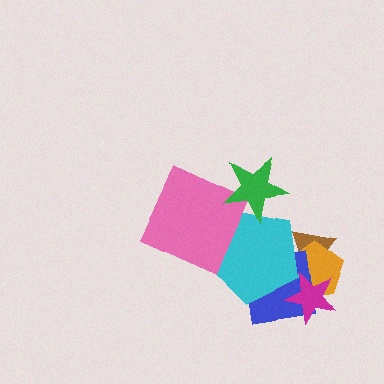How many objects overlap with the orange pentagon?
4 objects overlap with the orange pentagon.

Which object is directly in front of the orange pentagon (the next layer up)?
The blue square is directly in front of the orange pentagon.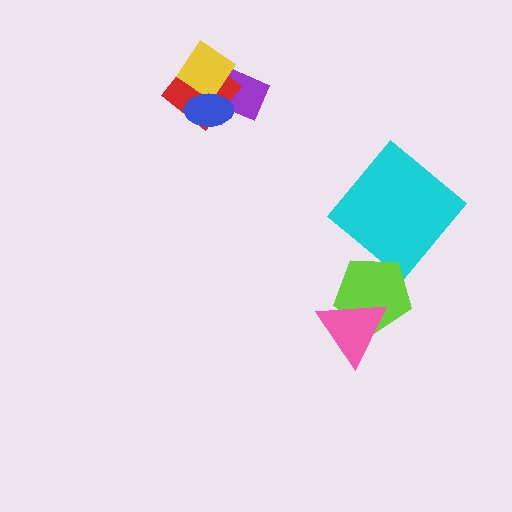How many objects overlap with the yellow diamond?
3 objects overlap with the yellow diamond.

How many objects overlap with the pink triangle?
1 object overlaps with the pink triangle.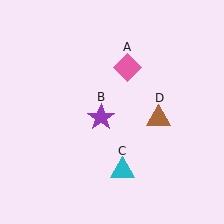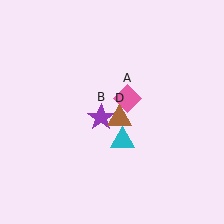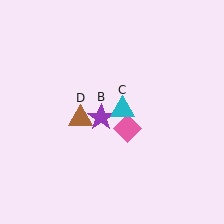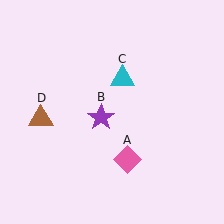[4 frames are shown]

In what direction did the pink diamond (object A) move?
The pink diamond (object A) moved down.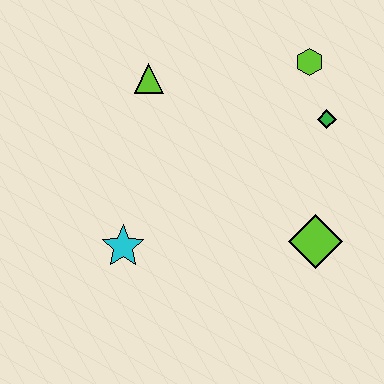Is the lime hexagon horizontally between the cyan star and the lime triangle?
No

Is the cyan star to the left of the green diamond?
Yes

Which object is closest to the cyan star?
The lime triangle is closest to the cyan star.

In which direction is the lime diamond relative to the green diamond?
The lime diamond is below the green diamond.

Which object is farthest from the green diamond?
The cyan star is farthest from the green diamond.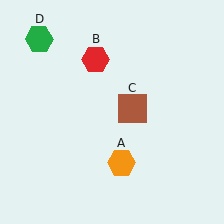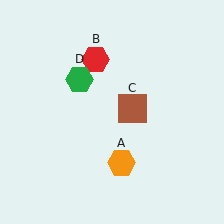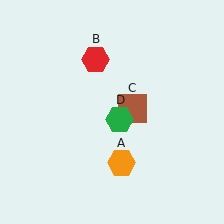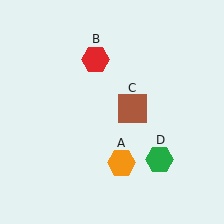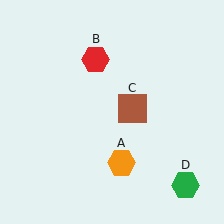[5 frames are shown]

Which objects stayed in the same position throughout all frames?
Orange hexagon (object A) and red hexagon (object B) and brown square (object C) remained stationary.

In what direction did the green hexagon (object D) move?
The green hexagon (object D) moved down and to the right.